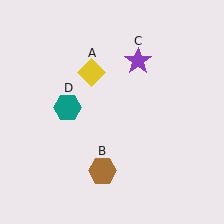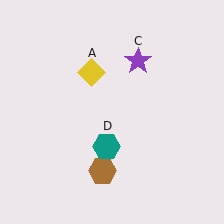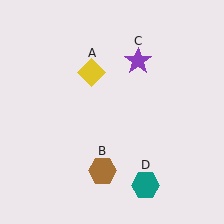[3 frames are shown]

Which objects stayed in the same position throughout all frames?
Yellow diamond (object A) and brown hexagon (object B) and purple star (object C) remained stationary.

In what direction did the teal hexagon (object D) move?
The teal hexagon (object D) moved down and to the right.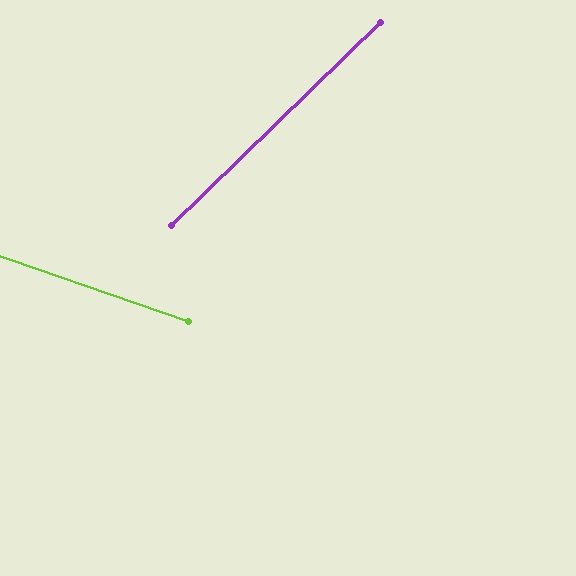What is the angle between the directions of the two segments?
Approximately 63 degrees.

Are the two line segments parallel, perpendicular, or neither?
Neither parallel nor perpendicular — they differ by about 63°.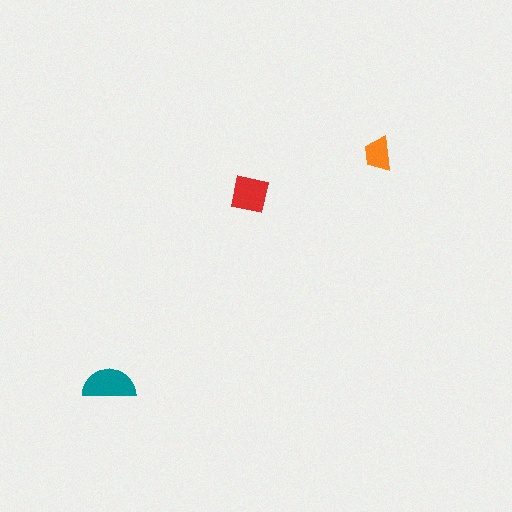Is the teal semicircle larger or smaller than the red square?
Larger.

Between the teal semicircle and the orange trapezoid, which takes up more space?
The teal semicircle.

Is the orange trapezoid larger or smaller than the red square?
Smaller.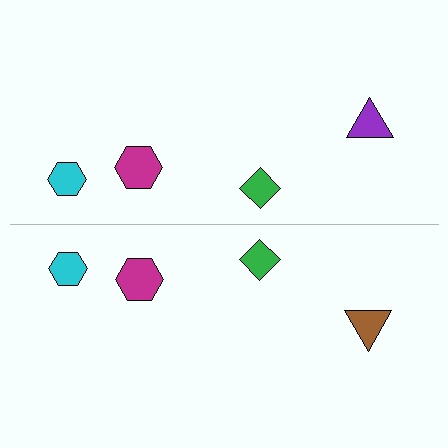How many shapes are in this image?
There are 8 shapes in this image.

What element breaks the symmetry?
The brown triangle on the bottom side breaks the symmetry — its mirror counterpart is purple.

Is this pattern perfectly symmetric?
No, the pattern is not perfectly symmetric. The brown triangle on the bottom side breaks the symmetry — its mirror counterpart is purple.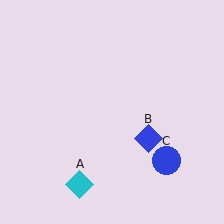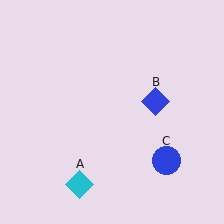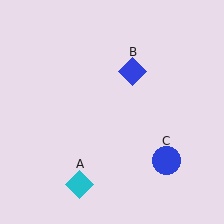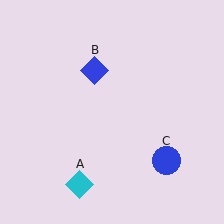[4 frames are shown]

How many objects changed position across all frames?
1 object changed position: blue diamond (object B).